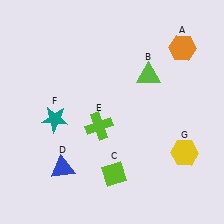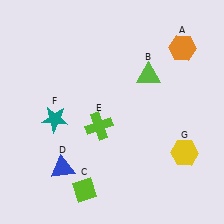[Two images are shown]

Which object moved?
The lime diamond (C) moved left.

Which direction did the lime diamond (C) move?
The lime diamond (C) moved left.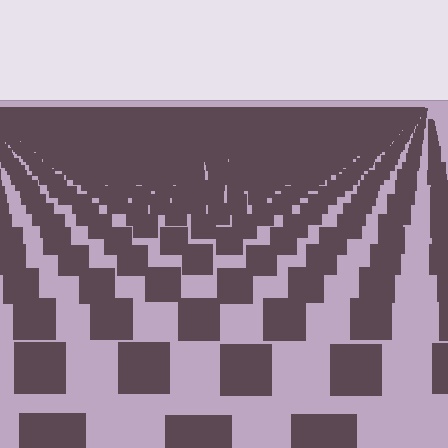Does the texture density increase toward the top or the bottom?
Density increases toward the top.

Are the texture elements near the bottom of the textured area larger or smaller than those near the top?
Larger. Near the bottom, elements are closer to the viewer and appear at a bigger on-screen size.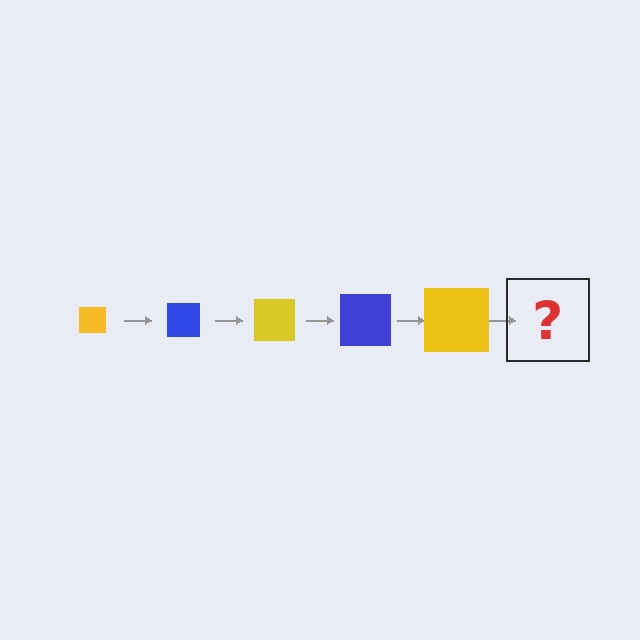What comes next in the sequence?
The next element should be a blue square, larger than the previous one.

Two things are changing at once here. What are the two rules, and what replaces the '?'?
The two rules are that the square grows larger each step and the color cycles through yellow and blue. The '?' should be a blue square, larger than the previous one.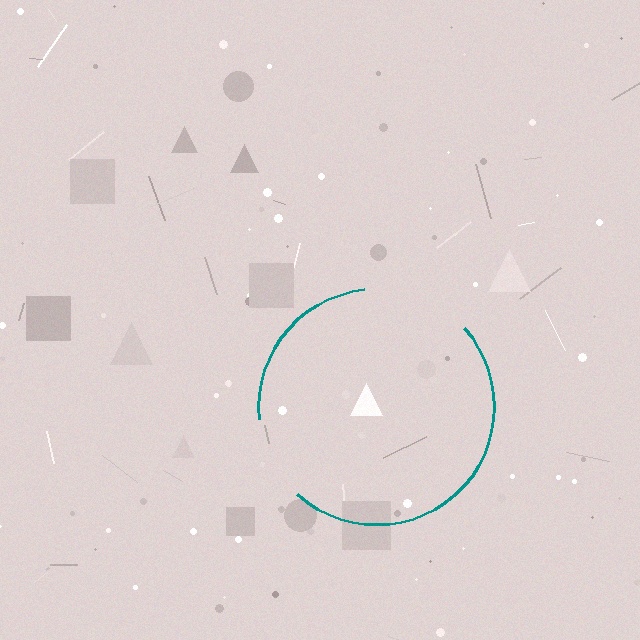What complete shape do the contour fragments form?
The contour fragments form a circle.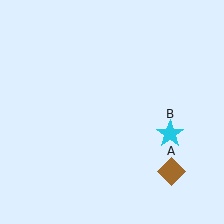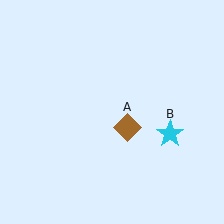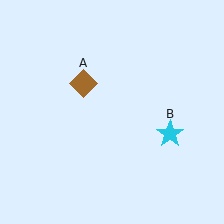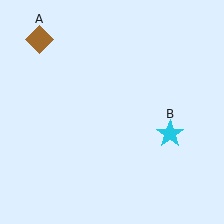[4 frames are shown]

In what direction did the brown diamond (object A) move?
The brown diamond (object A) moved up and to the left.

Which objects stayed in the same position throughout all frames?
Cyan star (object B) remained stationary.